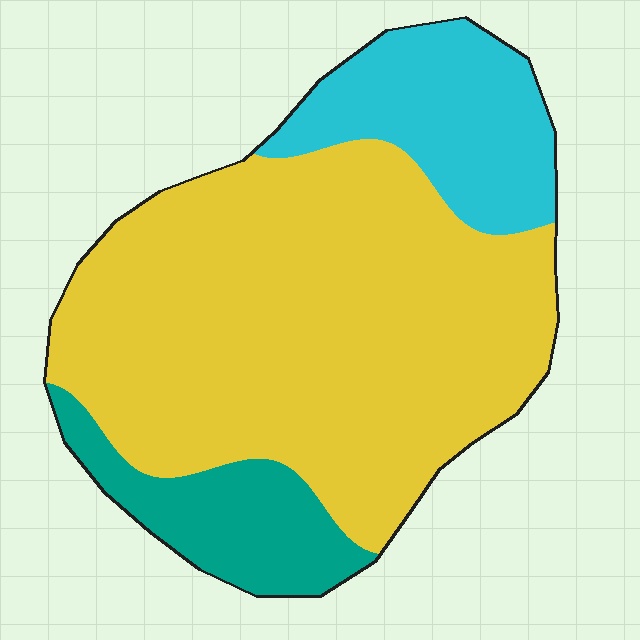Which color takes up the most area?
Yellow, at roughly 70%.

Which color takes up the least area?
Teal, at roughly 15%.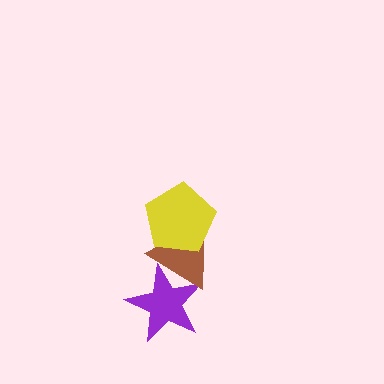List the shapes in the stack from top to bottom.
From top to bottom: the yellow pentagon, the brown triangle, the purple star.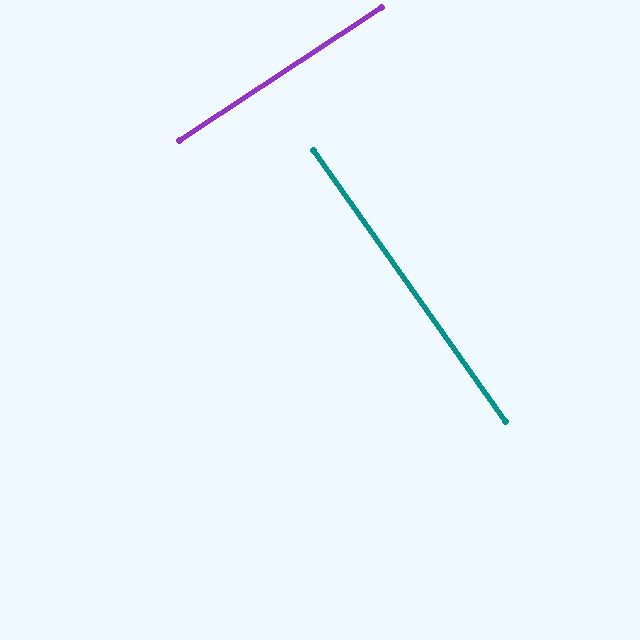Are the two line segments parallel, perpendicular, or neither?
Perpendicular — they meet at approximately 88°.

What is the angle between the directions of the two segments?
Approximately 88 degrees.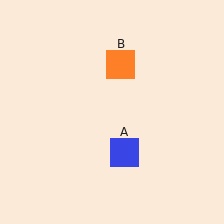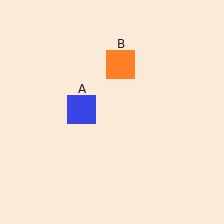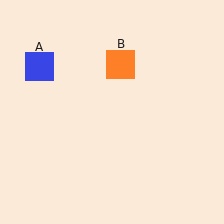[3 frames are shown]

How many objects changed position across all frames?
1 object changed position: blue square (object A).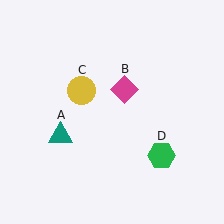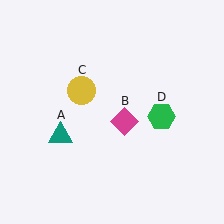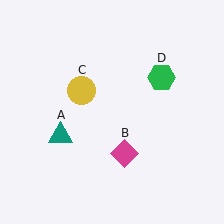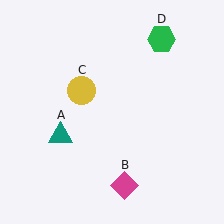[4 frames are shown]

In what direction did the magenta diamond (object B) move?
The magenta diamond (object B) moved down.